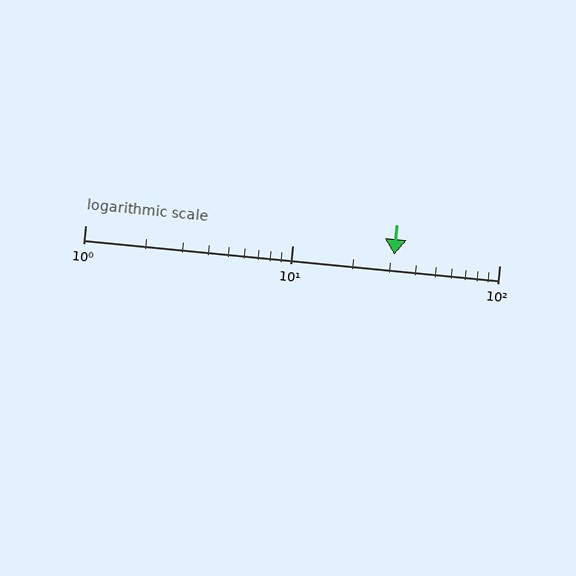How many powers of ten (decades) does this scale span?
The scale spans 2 decades, from 1 to 100.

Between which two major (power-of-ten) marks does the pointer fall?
The pointer is between 10 and 100.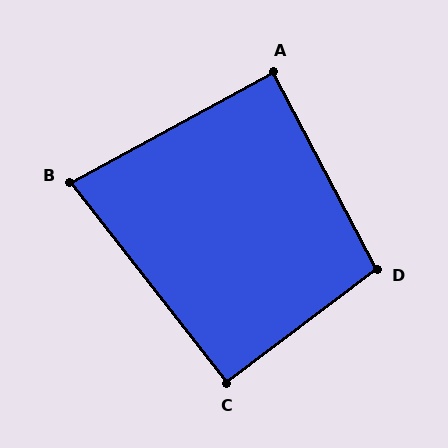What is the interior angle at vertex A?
Approximately 89 degrees (approximately right).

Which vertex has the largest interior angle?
D, at approximately 99 degrees.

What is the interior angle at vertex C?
Approximately 91 degrees (approximately right).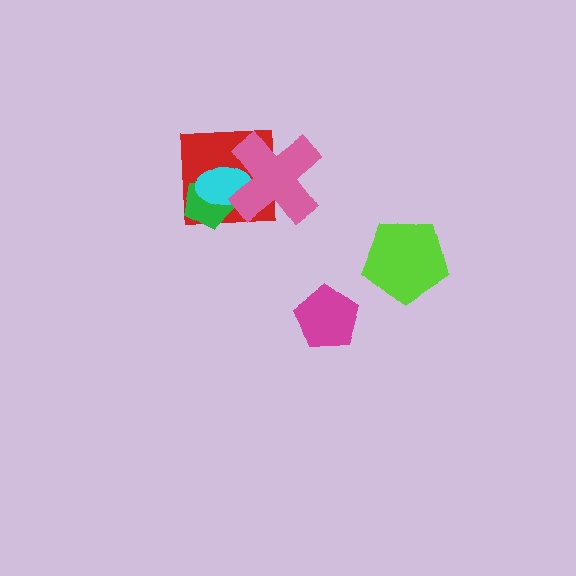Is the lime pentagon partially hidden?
No, no other shape covers it.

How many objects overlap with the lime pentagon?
0 objects overlap with the lime pentagon.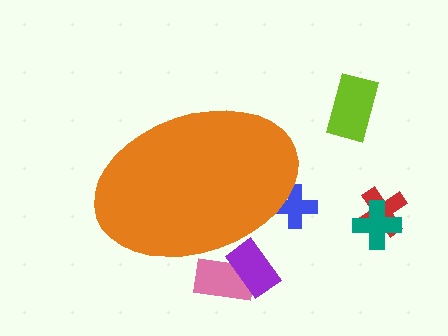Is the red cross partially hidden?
No, the red cross is fully visible.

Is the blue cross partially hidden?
Yes, the blue cross is partially hidden behind the orange ellipse.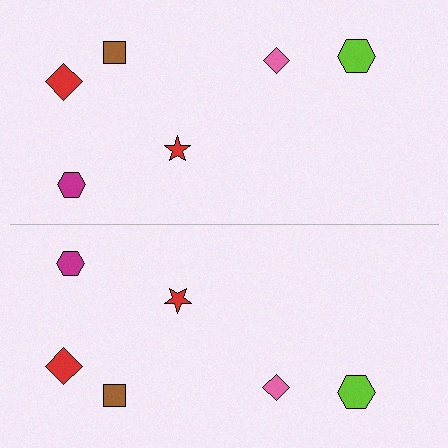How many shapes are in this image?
There are 12 shapes in this image.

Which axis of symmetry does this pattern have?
The pattern has a horizontal axis of symmetry running through the center of the image.